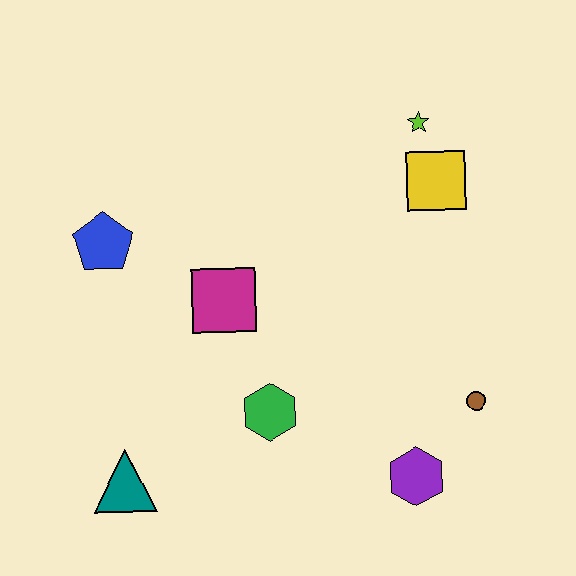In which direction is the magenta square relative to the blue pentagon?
The magenta square is to the right of the blue pentagon.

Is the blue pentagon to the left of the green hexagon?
Yes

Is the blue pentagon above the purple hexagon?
Yes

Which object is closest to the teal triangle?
The green hexagon is closest to the teal triangle.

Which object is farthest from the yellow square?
The teal triangle is farthest from the yellow square.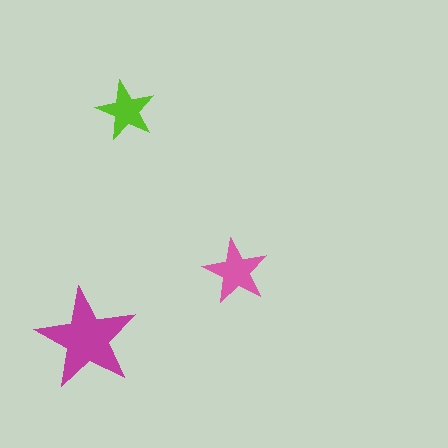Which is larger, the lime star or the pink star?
The pink one.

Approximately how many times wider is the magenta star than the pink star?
About 1.5 times wider.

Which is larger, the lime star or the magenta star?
The magenta one.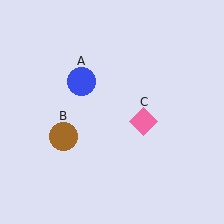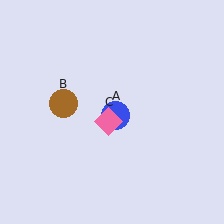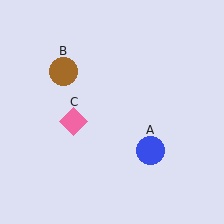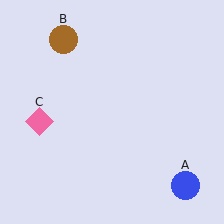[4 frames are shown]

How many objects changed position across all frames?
3 objects changed position: blue circle (object A), brown circle (object B), pink diamond (object C).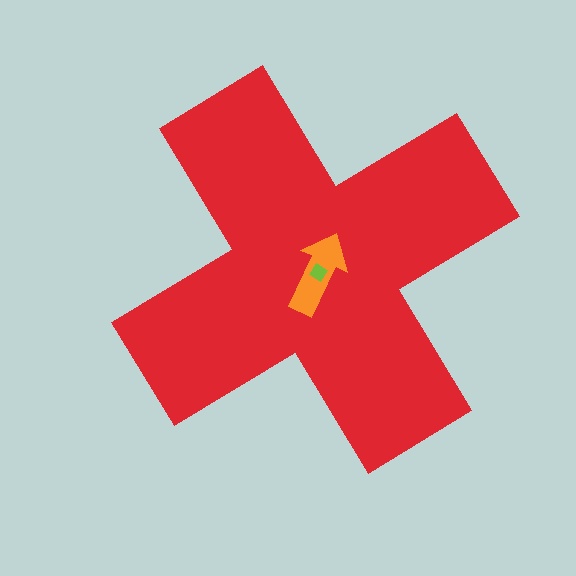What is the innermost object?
The lime diamond.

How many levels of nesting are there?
3.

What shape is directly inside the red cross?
The orange arrow.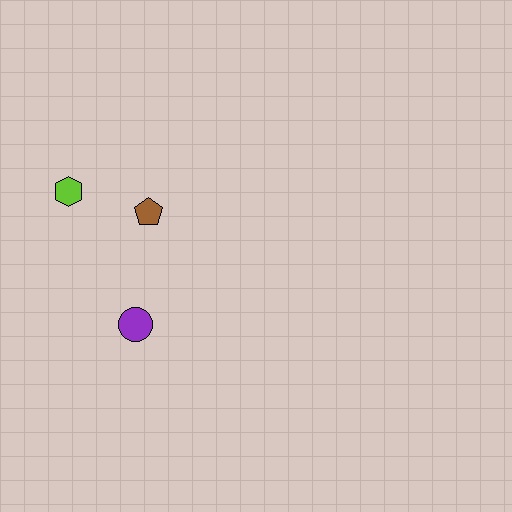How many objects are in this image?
There are 3 objects.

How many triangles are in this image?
There are no triangles.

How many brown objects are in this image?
There is 1 brown object.